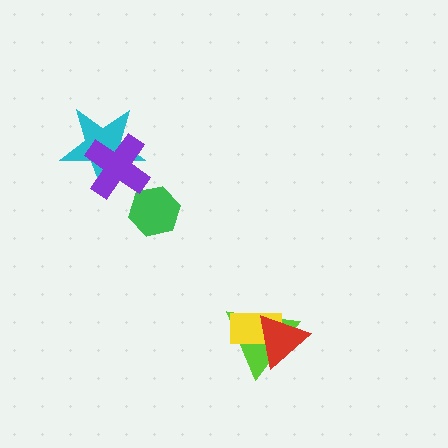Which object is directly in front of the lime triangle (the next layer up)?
The yellow rectangle is directly in front of the lime triangle.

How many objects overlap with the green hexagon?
0 objects overlap with the green hexagon.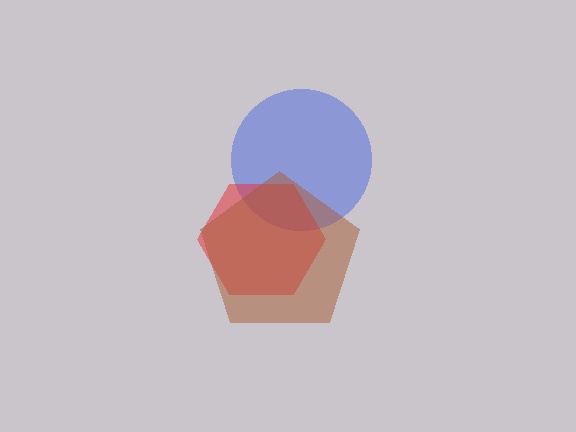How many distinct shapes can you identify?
There are 3 distinct shapes: a blue circle, a red hexagon, a brown pentagon.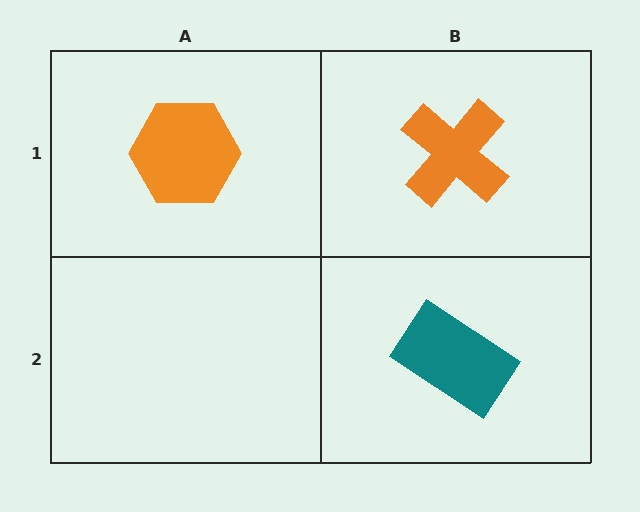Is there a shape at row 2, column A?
No, that cell is empty.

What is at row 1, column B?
An orange cross.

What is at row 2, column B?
A teal rectangle.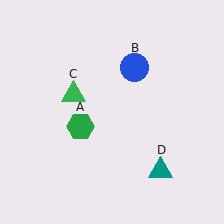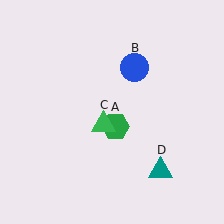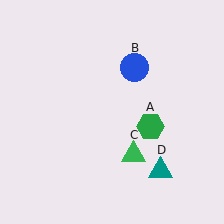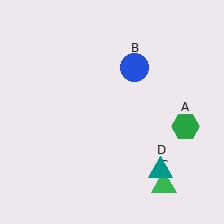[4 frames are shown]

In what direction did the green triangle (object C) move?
The green triangle (object C) moved down and to the right.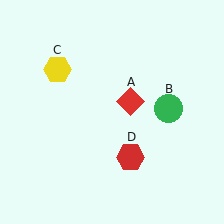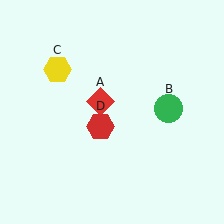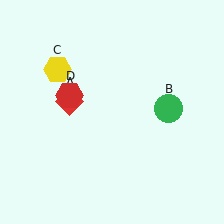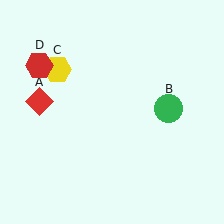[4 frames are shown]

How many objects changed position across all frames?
2 objects changed position: red diamond (object A), red hexagon (object D).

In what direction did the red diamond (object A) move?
The red diamond (object A) moved left.